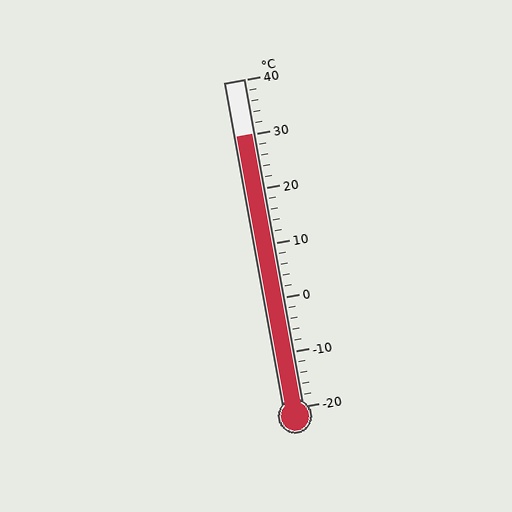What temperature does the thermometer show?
The thermometer shows approximately 30°C.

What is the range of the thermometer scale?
The thermometer scale ranges from -20°C to 40°C.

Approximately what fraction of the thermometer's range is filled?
The thermometer is filled to approximately 85% of its range.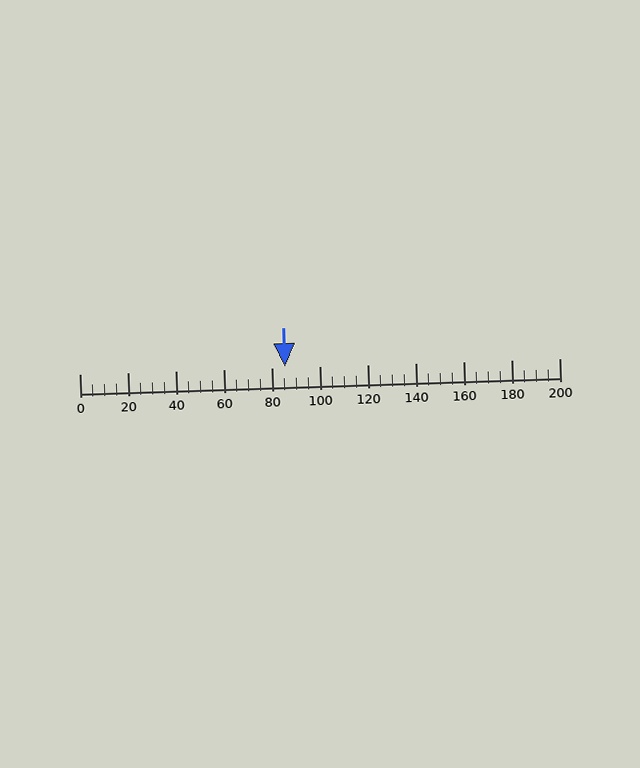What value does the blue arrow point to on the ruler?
The blue arrow points to approximately 86.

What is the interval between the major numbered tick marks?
The major tick marks are spaced 20 units apart.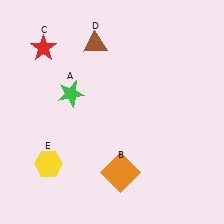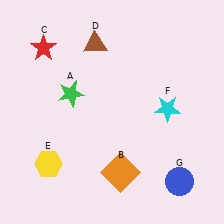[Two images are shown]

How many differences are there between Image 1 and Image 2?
There are 2 differences between the two images.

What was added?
A cyan star (F), a blue circle (G) were added in Image 2.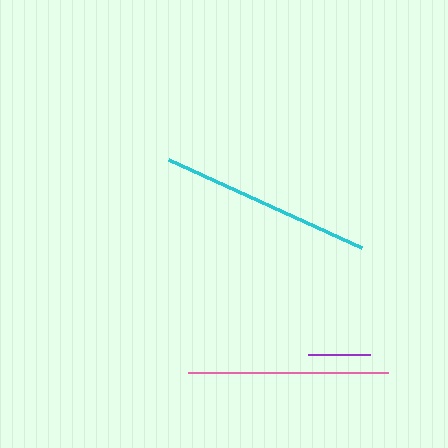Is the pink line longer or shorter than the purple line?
The pink line is longer than the purple line.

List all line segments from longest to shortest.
From longest to shortest: cyan, pink, purple.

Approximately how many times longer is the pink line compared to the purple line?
The pink line is approximately 3.2 times the length of the purple line.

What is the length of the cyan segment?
The cyan segment is approximately 213 pixels long.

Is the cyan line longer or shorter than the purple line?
The cyan line is longer than the purple line.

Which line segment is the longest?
The cyan line is the longest at approximately 213 pixels.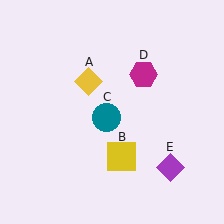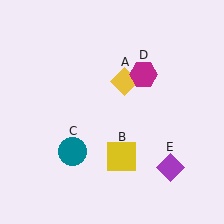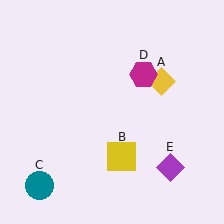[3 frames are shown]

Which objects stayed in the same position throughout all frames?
Yellow square (object B) and magenta hexagon (object D) and purple diamond (object E) remained stationary.